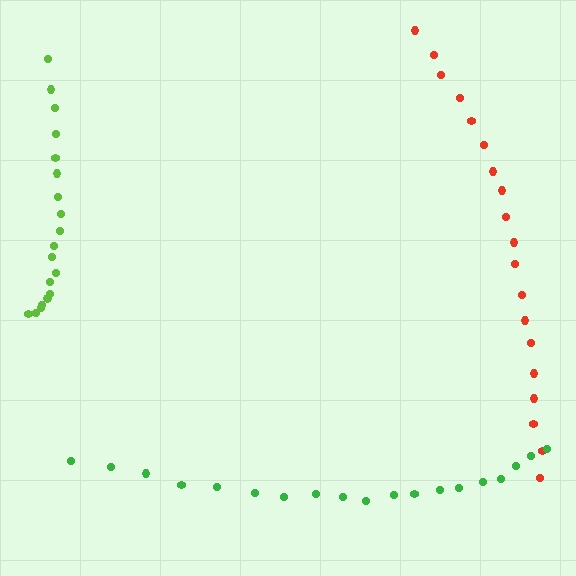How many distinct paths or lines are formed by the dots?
There are 3 distinct paths.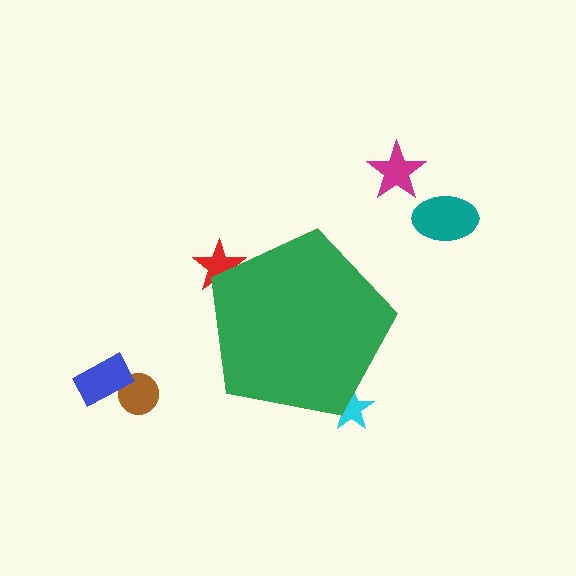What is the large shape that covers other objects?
A green pentagon.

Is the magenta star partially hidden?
No, the magenta star is fully visible.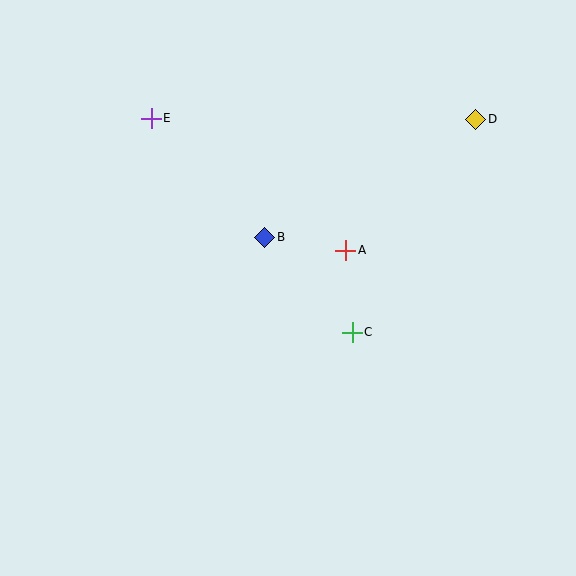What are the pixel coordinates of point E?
Point E is at (151, 118).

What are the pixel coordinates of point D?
Point D is at (476, 119).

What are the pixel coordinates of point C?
Point C is at (352, 333).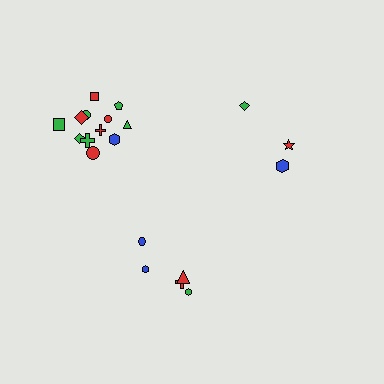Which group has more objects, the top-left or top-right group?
The top-left group.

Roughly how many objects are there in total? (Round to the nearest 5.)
Roughly 20 objects in total.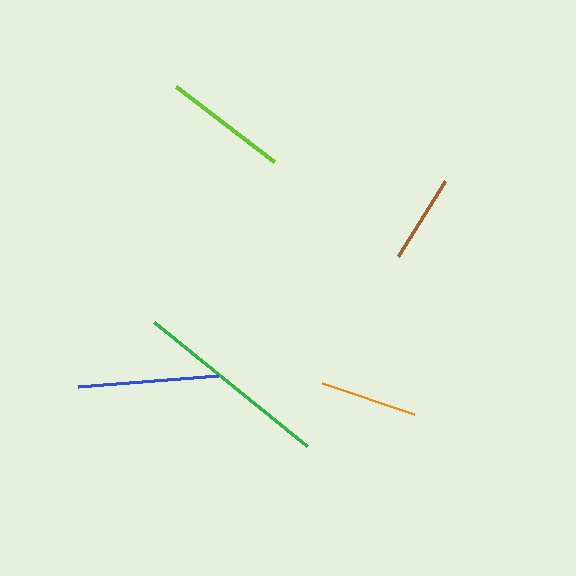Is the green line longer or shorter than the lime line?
The green line is longer than the lime line.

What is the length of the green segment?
The green segment is approximately 197 pixels long.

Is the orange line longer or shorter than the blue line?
The blue line is longer than the orange line.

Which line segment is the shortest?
The brown line is the shortest at approximately 89 pixels.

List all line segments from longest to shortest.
From longest to shortest: green, blue, lime, orange, brown.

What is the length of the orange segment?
The orange segment is approximately 97 pixels long.